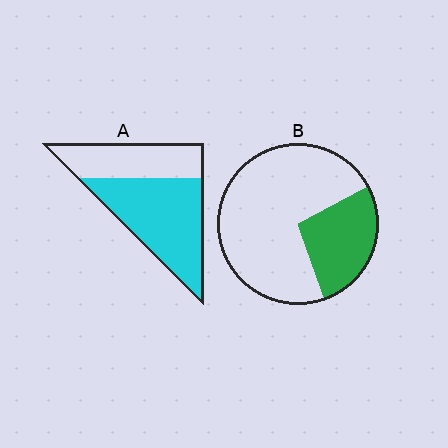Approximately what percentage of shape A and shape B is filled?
A is approximately 60% and B is approximately 30%.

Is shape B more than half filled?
No.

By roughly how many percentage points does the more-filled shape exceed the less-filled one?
By roughly 35 percentage points (A over B).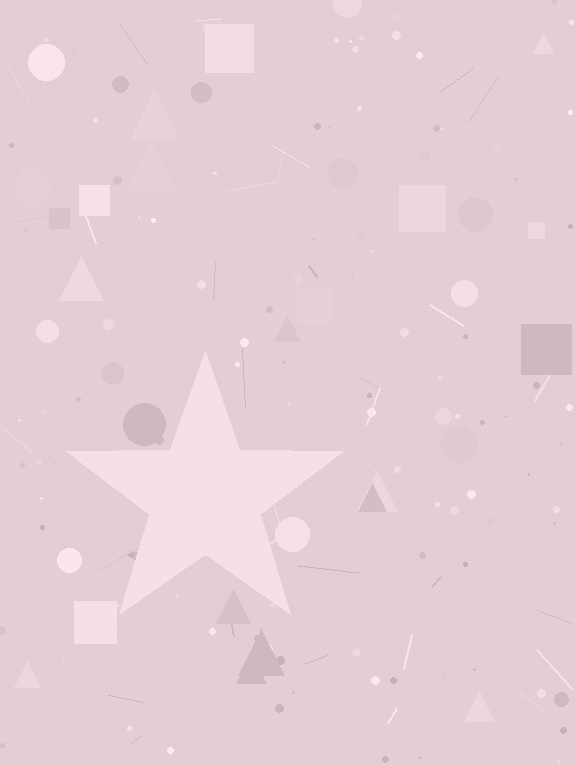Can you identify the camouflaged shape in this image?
The camouflaged shape is a star.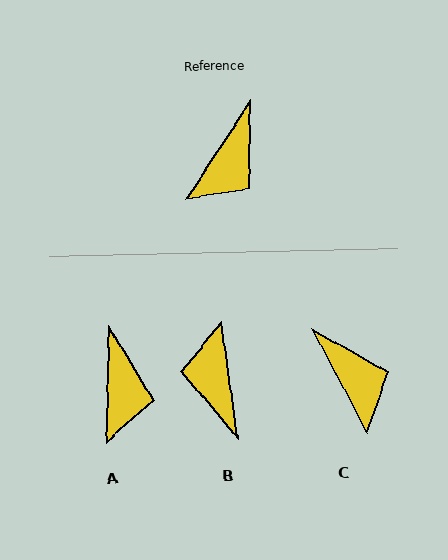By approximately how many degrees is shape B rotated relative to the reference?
Approximately 139 degrees clockwise.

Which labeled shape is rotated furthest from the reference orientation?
B, about 139 degrees away.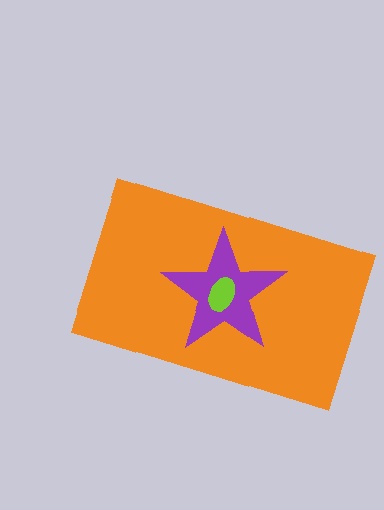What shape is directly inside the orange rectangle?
The purple star.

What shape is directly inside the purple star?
The lime ellipse.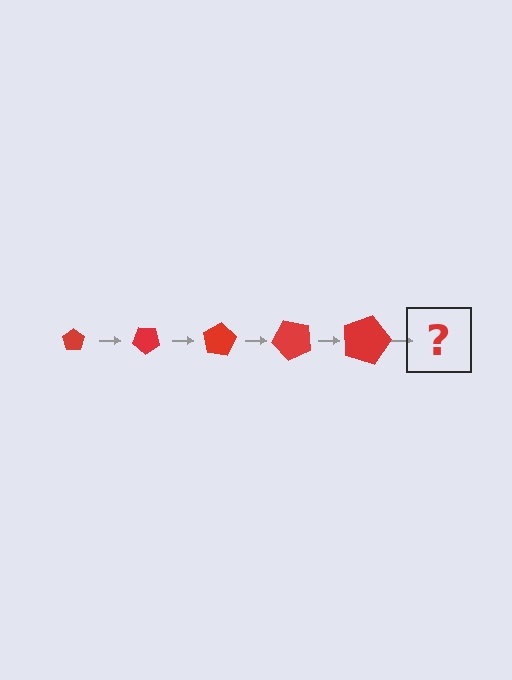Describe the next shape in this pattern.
It should be a pentagon, larger than the previous one and rotated 200 degrees from the start.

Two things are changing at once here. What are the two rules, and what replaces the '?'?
The two rules are that the pentagon grows larger each step and it rotates 40 degrees each step. The '?' should be a pentagon, larger than the previous one and rotated 200 degrees from the start.